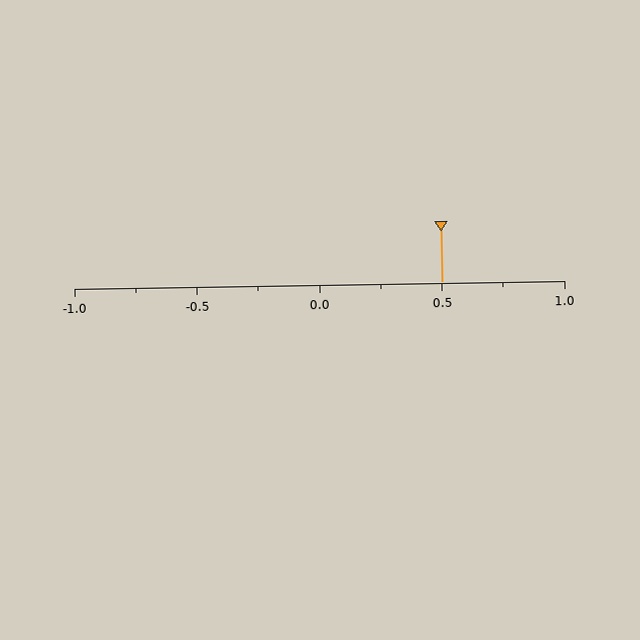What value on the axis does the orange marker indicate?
The marker indicates approximately 0.5.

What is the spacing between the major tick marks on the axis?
The major ticks are spaced 0.5 apart.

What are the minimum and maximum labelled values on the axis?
The axis runs from -1.0 to 1.0.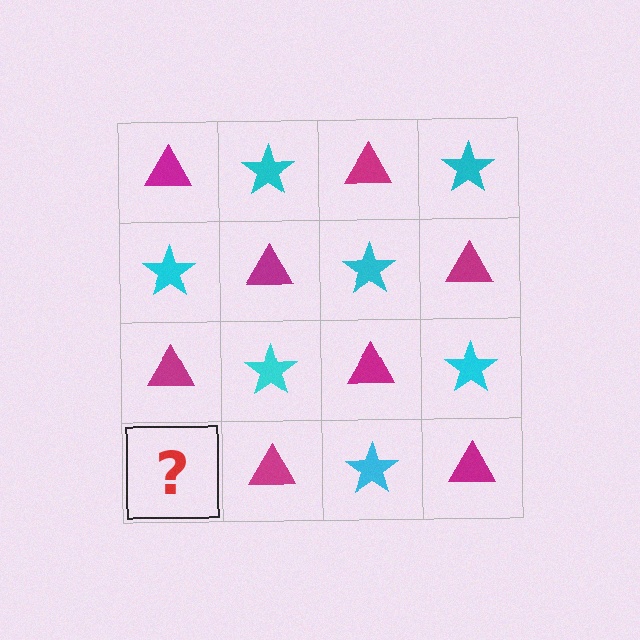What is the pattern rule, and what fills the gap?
The rule is that it alternates magenta triangle and cyan star in a checkerboard pattern. The gap should be filled with a cyan star.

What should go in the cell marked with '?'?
The missing cell should contain a cyan star.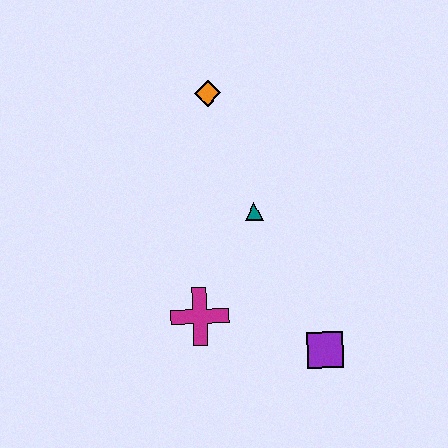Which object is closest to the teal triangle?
The magenta cross is closest to the teal triangle.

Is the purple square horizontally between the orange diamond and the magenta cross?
No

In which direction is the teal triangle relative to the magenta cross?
The teal triangle is above the magenta cross.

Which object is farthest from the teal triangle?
The purple square is farthest from the teal triangle.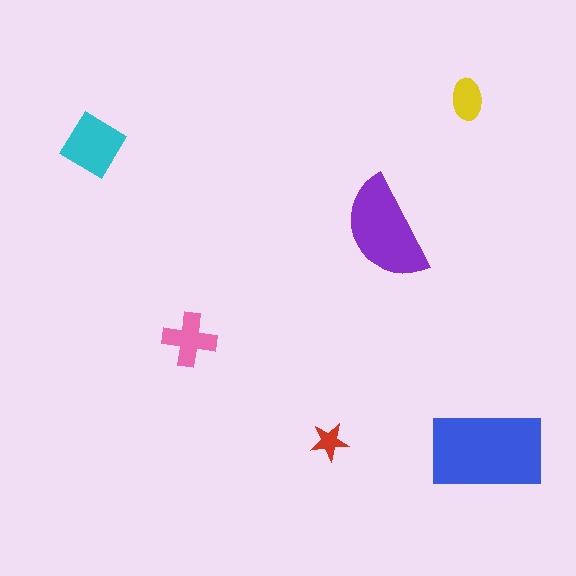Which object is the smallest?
The red star.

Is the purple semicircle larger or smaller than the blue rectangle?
Smaller.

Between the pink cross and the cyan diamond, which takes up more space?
The cyan diamond.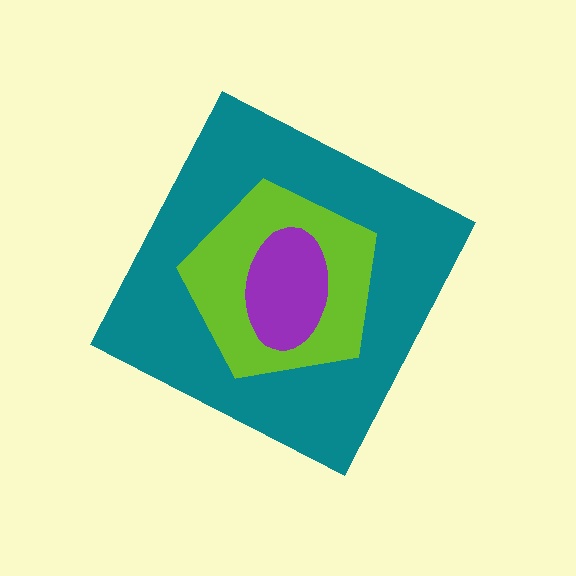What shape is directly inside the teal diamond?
The lime pentagon.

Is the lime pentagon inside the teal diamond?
Yes.